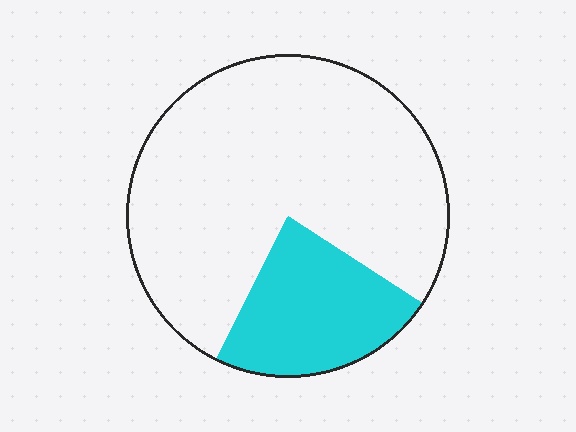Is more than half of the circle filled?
No.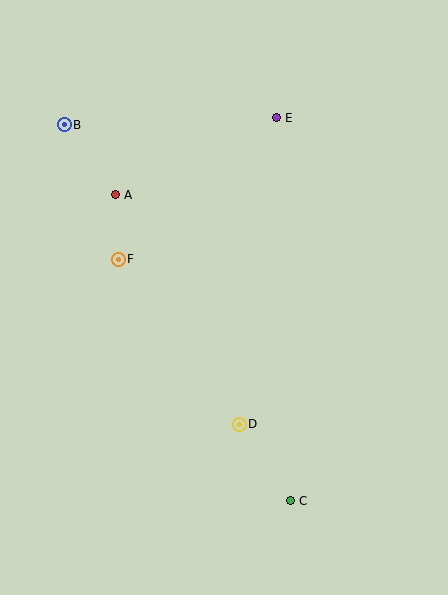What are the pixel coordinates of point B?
Point B is at (64, 125).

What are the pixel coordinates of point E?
Point E is at (276, 118).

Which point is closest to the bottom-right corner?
Point C is closest to the bottom-right corner.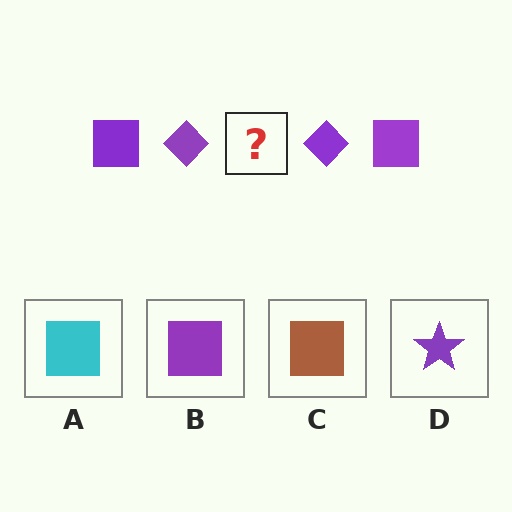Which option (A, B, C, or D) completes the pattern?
B.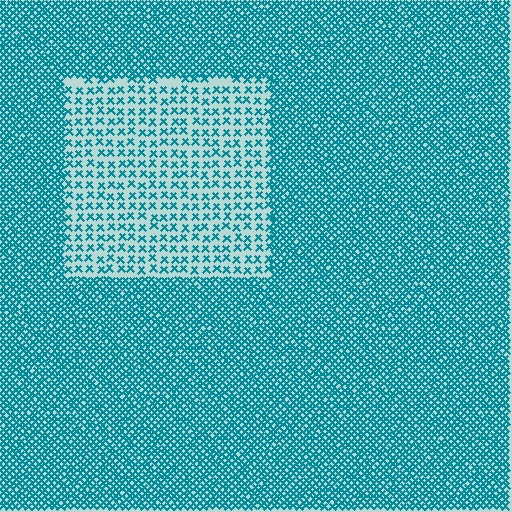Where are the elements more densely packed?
The elements are more densely packed outside the rectangle boundary.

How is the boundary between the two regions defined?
The boundary is defined by a change in element density (approximately 2.7x ratio). All elements are the same color, size, and shape.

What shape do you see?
I see a rectangle.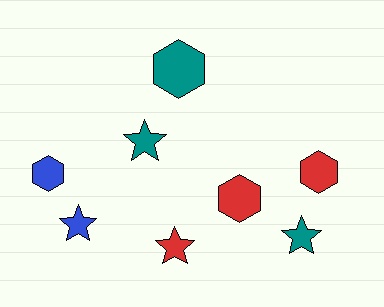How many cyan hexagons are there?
There are no cyan hexagons.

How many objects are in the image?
There are 8 objects.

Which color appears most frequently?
Red, with 3 objects.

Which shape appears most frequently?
Star, with 4 objects.